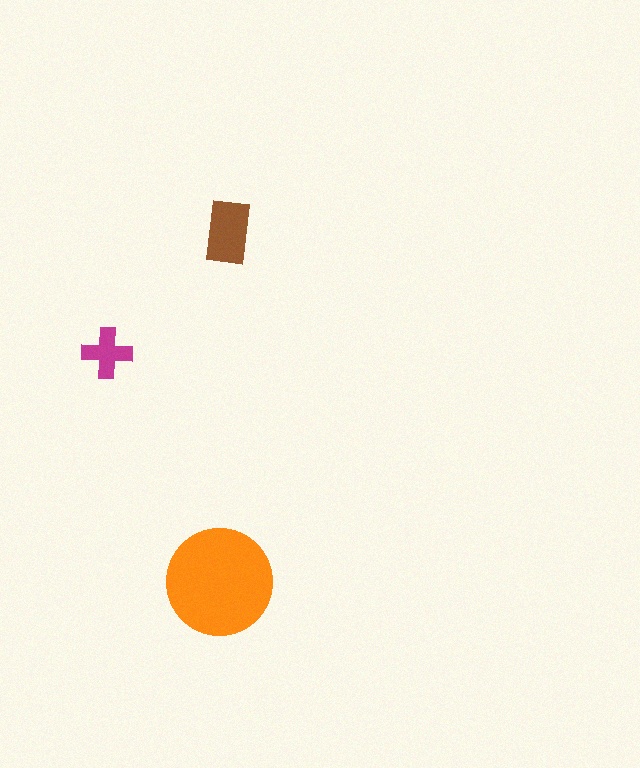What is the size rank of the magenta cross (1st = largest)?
3rd.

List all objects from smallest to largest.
The magenta cross, the brown rectangle, the orange circle.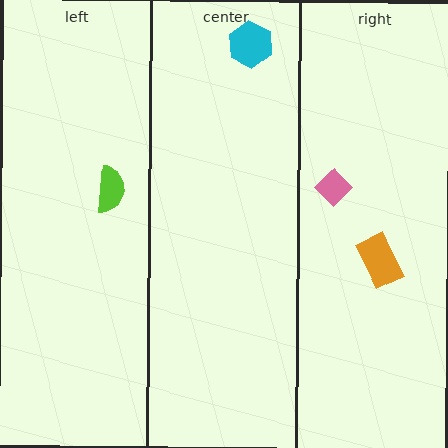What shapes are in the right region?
The orange rectangle, the pink diamond.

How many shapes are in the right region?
2.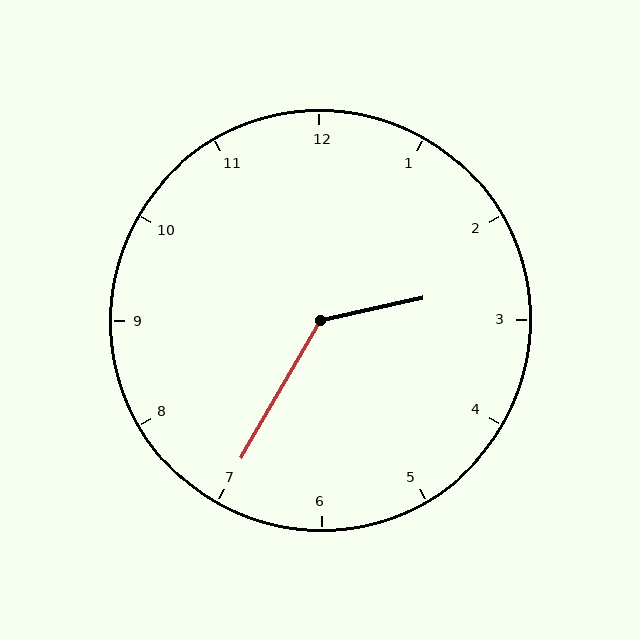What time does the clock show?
2:35.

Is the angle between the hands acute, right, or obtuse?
It is obtuse.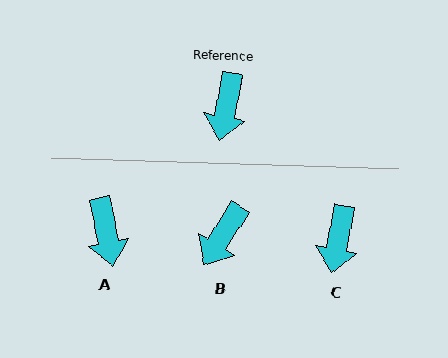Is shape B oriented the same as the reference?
No, it is off by about 21 degrees.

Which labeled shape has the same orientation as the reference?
C.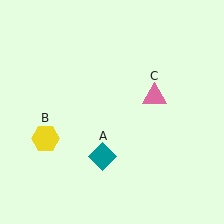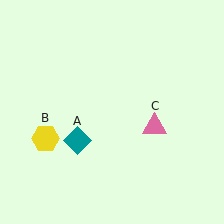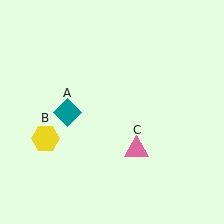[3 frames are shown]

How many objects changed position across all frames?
2 objects changed position: teal diamond (object A), pink triangle (object C).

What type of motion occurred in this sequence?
The teal diamond (object A), pink triangle (object C) rotated clockwise around the center of the scene.